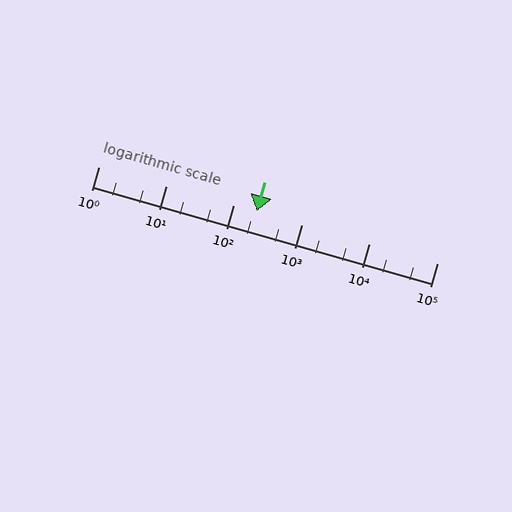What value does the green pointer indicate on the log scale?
The pointer indicates approximately 220.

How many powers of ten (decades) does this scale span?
The scale spans 5 decades, from 1 to 100000.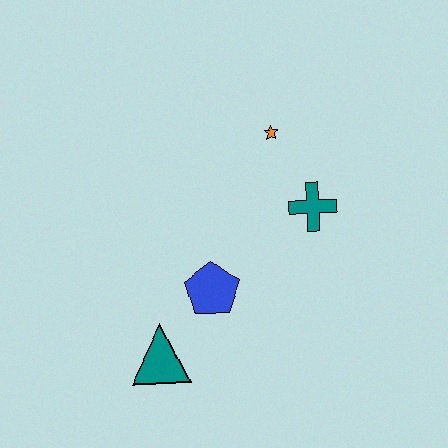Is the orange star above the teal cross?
Yes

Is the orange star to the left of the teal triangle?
No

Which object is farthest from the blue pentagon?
The orange star is farthest from the blue pentagon.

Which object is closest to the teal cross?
The orange star is closest to the teal cross.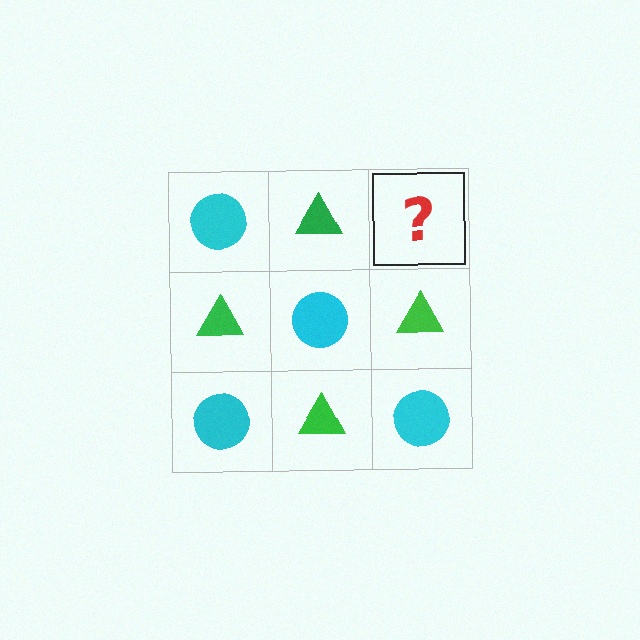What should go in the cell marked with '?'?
The missing cell should contain a cyan circle.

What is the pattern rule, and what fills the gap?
The rule is that it alternates cyan circle and green triangle in a checkerboard pattern. The gap should be filled with a cyan circle.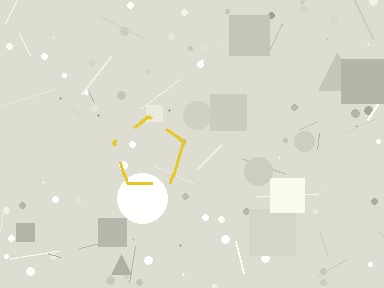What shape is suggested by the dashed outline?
The dashed outline suggests a pentagon.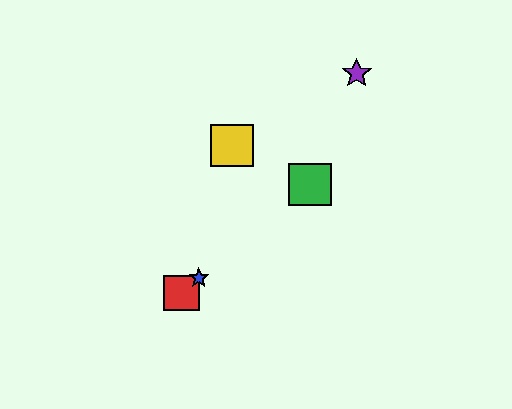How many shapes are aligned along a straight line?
3 shapes (the red square, the blue star, the green square) are aligned along a straight line.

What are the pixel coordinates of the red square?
The red square is at (181, 293).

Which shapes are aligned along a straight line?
The red square, the blue star, the green square are aligned along a straight line.